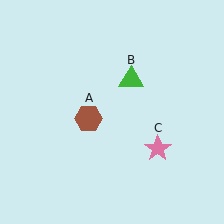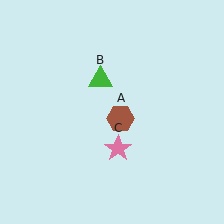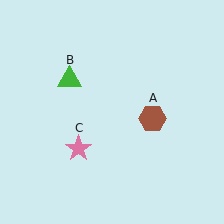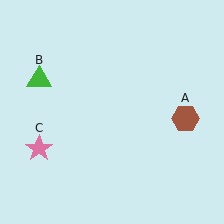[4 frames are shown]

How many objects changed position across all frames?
3 objects changed position: brown hexagon (object A), green triangle (object B), pink star (object C).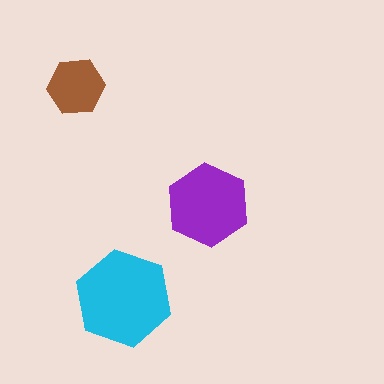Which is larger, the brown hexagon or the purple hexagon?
The purple one.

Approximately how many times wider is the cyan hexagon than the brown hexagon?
About 1.5 times wider.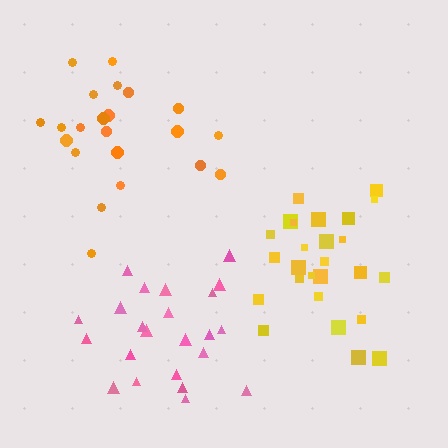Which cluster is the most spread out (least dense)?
Orange.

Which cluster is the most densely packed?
Yellow.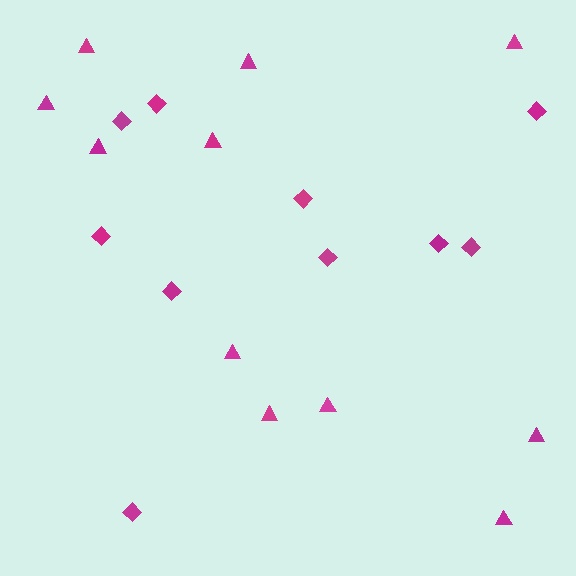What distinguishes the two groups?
There are 2 groups: one group of diamonds (10) and one group of triangles (11).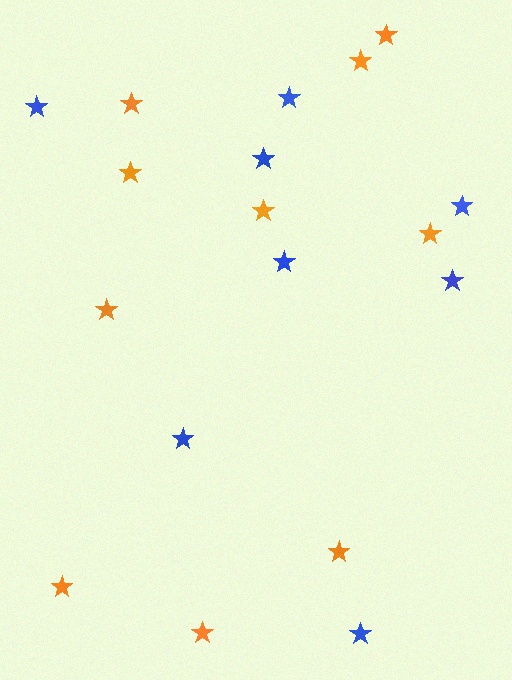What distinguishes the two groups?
There are 2 groups: one group of orange stars (10) and one group of blue stars (8).